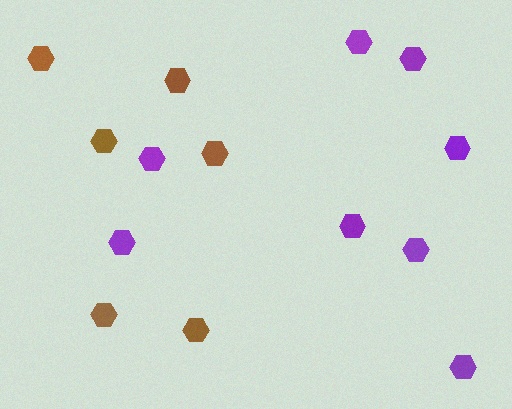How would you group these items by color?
There are 2 groups: one group of purple hexagons (8) and one group of brown hexagons (6).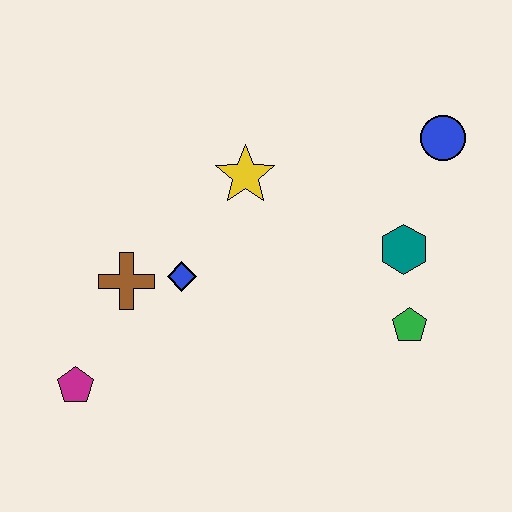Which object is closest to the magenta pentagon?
The brown cross is closest to the magenta pentagon.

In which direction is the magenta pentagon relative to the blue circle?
The magenta pentagon is to the left of the blue circle.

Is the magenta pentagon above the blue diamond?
No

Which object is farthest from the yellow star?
The magenta pentagon is farthest from the yellow star.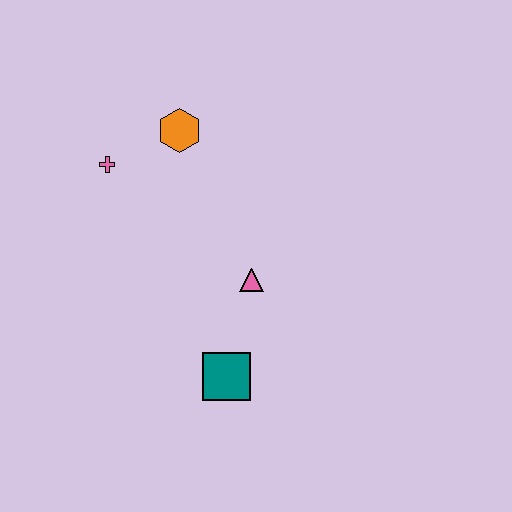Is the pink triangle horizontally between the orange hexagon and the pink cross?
No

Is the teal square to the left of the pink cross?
No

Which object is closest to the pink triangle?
The teal square is closest to the pink triangle.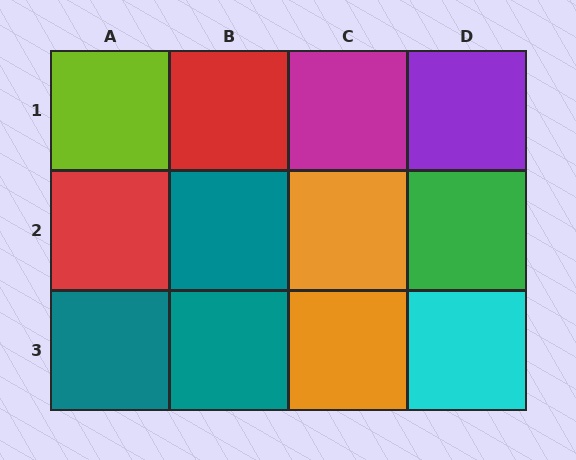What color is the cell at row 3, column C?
Orange.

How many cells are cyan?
1 cell is cyan.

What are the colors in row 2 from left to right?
Red, teal, orange, green.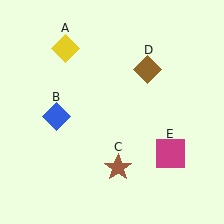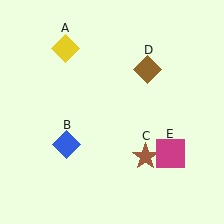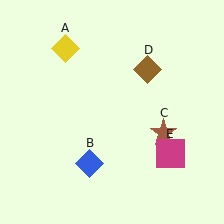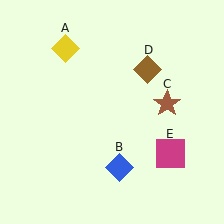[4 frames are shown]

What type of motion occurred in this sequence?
The blue diamond (object B), brown star (object C) rotated counterclockwise around the center of the scene.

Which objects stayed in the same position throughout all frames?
Yellow diamond (object A) and brown diamond (object D) and magenta square (object E) remained stationary.